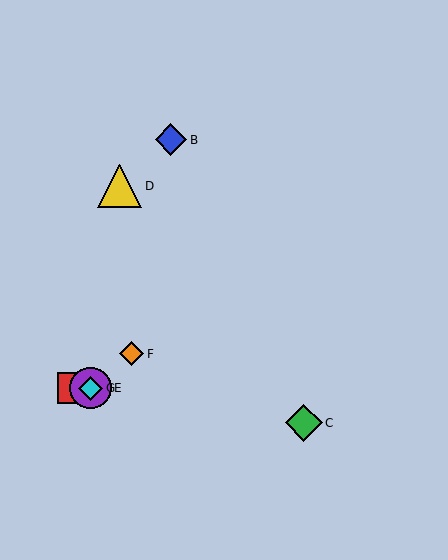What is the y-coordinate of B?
Object B is at y≈140.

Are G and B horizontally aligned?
No, G is at y≈388 and B is at y≈140.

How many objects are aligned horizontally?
3 objects (A, E, G) are aligned horizontally.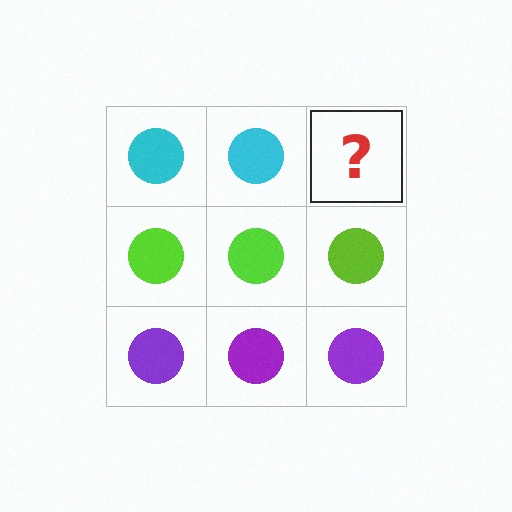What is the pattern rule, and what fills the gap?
The rule is that each row has a consistent color. The gap should be filled with a cyan circle.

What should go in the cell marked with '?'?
The missing cell should contain a cyan circle.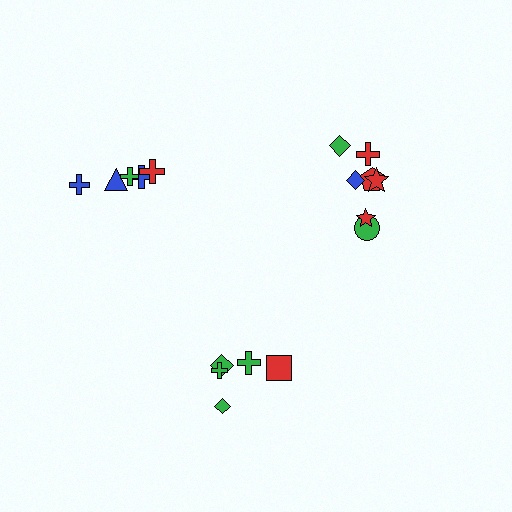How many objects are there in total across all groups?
There are 17 objects.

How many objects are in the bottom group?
There are 5 objects.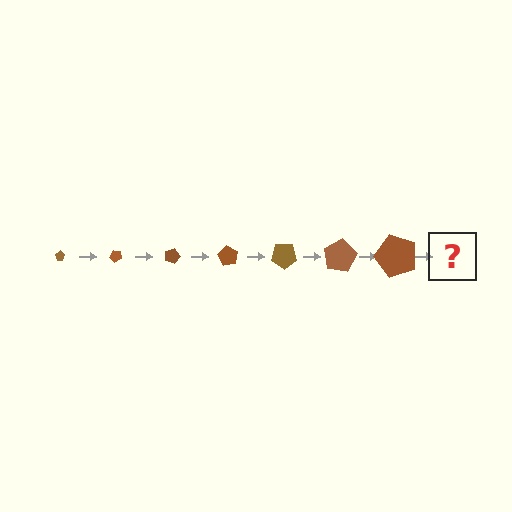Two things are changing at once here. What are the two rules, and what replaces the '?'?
The two rules are that the pentagon grows larger each step and it rotates 45 degrees each step. The '?' should be a pentagon, larger than the previous one and rotated 315 degrees from the start.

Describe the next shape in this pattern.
It should be a pentagon, larger than the previous one and rotated 315 degrees from the start.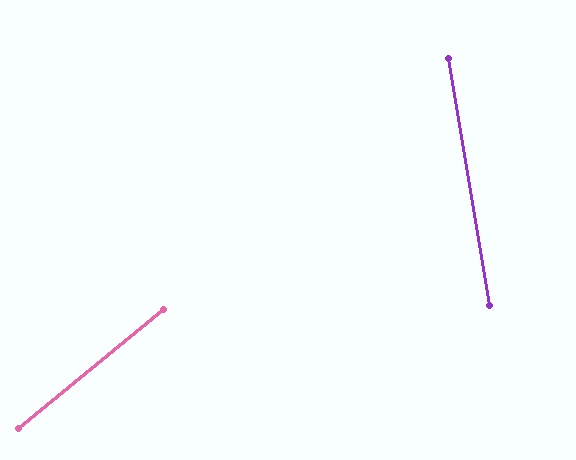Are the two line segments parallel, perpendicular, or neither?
Neither parallel nor perpendicular — they differ by about 60°.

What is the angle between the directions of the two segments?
Approximately 60 degrees.